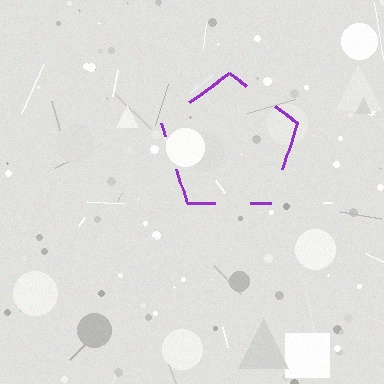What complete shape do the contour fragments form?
The contour fragments form a pentagon.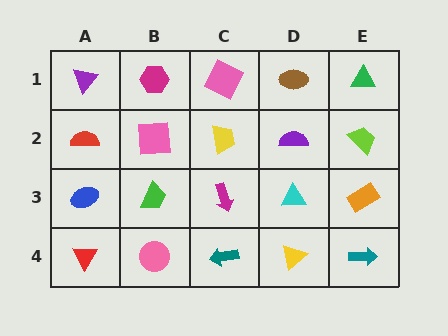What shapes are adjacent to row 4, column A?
A blue ellipse (row 3, column A), a pink circle (row 4, column B).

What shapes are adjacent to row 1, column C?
A yellow trapezoid (row 2, column C), a magenta hexagon (row 1, column B), a brown ellipse (row 1, column D).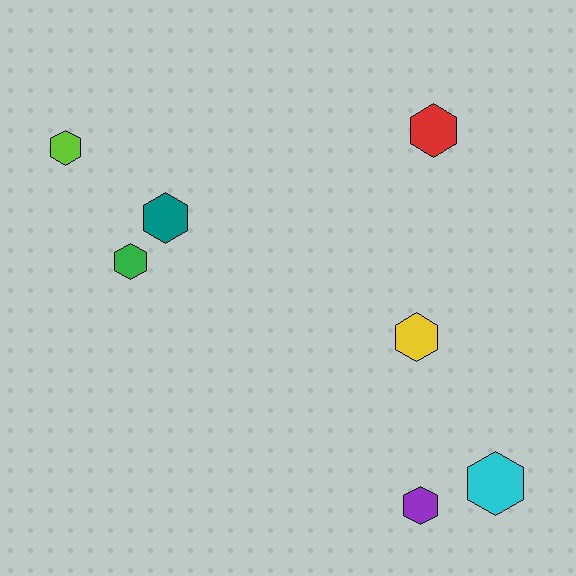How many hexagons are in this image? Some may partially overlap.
There are 7 hexagons.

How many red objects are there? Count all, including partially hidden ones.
There is 1 red object.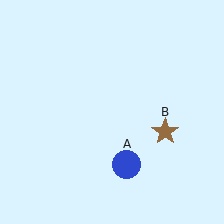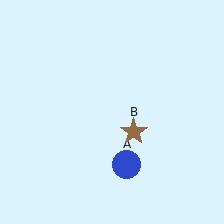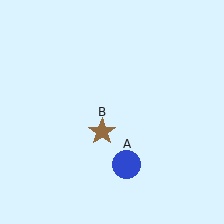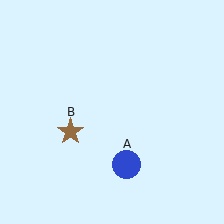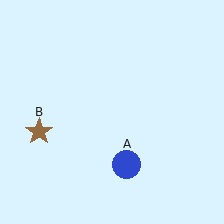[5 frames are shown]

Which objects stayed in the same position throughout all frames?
Blue circle (object A) remained stationary.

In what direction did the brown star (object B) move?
The brown star (object B) moved left.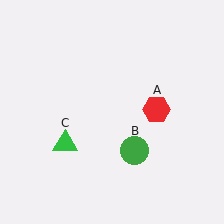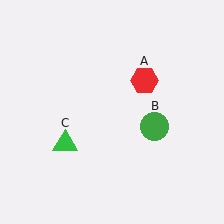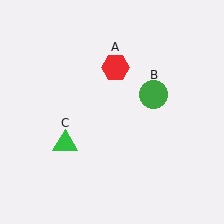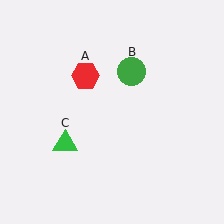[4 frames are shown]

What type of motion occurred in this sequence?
The red hexagon (object A), green circle (object B) rotated counterclockwise around the center of the scene.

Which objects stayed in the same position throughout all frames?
Green triangle (object C) remained stationary.